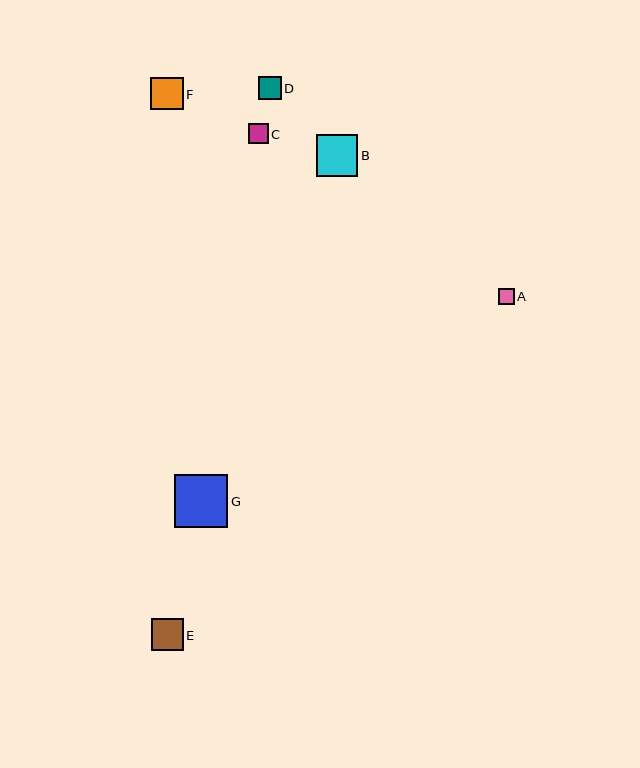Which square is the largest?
Square G is the largest with a size of approximately 53 pixels.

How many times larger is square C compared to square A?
Square C is approximately 1.2 times the size of square A.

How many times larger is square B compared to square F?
Square B is approximately 1.3 times the size of square F.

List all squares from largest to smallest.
From largest to smallest: G, B, F, E, D, C, A.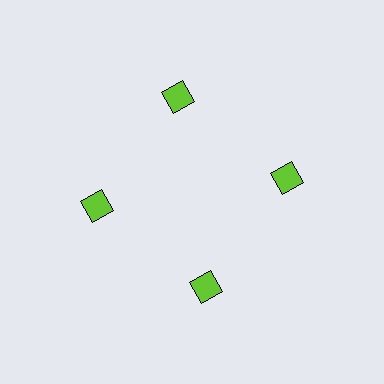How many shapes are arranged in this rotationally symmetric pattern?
There are 4 shapes, arranged in 4 groups of 1.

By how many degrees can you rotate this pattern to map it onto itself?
The pattern maps onto itself every 90 degrees of rotation.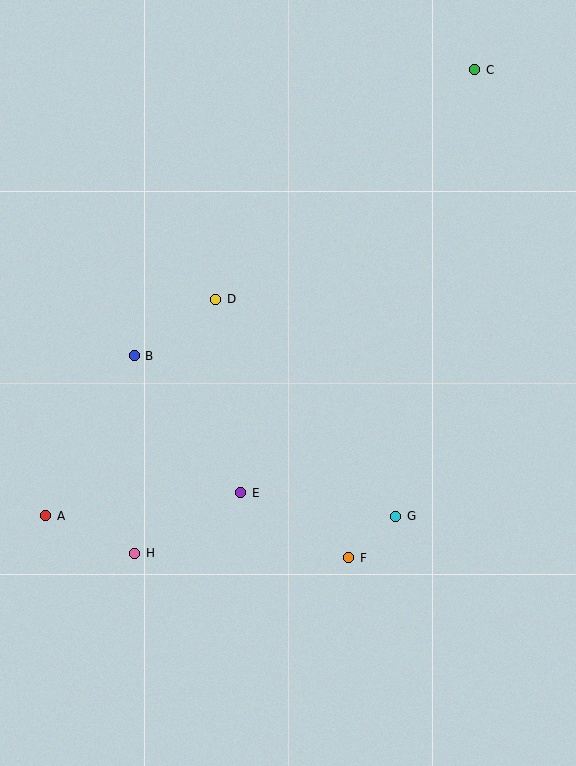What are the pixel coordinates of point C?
Point C is at (475, 70).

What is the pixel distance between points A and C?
The distance between A and C is 619 pixels.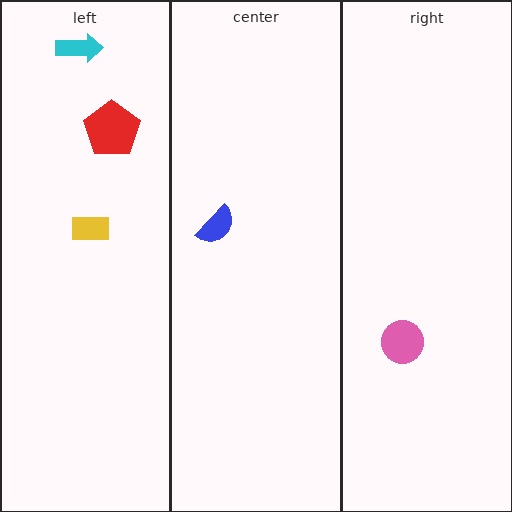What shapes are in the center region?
The blue semicircle.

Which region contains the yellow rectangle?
The left region.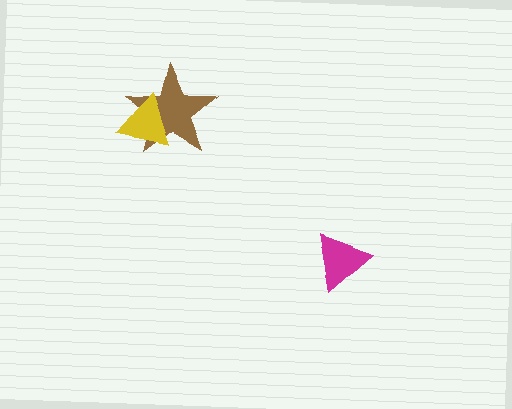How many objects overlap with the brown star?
1 object overlaps with the brown star.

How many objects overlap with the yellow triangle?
1 object overlaps with the yellow triangle.